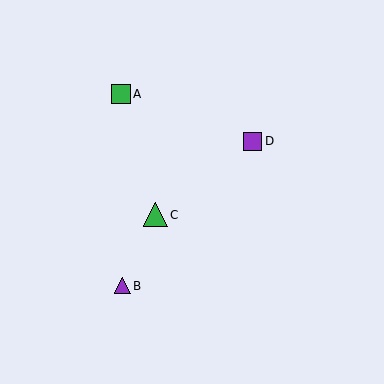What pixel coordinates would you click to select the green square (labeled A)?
Click at (121, 94) to select the green square A.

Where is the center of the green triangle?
The center of the green triangle is at (155, 215).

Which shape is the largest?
The green triangle (labeled C) is the largest.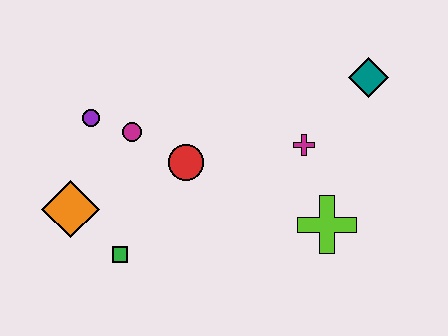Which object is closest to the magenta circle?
The purple circle is closest to the magenta circle.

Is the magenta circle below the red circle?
No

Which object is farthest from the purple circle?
The teal diamond is farthest from the purple circle.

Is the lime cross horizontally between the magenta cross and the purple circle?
No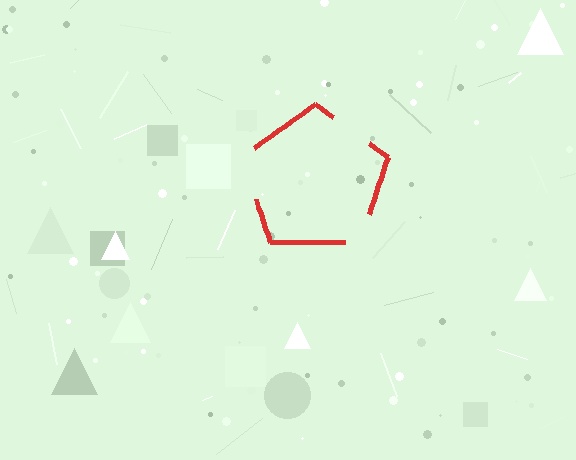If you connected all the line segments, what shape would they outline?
They would outline a pentagon.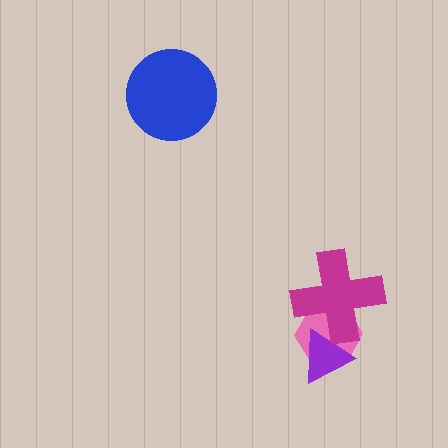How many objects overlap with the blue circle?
0 objects overlap with the blue circle.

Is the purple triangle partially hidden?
Yes, it is partially covered by another shape.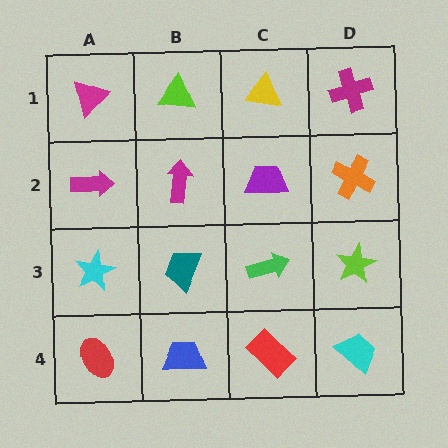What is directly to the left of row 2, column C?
A magenta arrow.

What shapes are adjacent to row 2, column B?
A lime triangle (row 1, column B), a teal trapezoid (row 3, column B), a magenta arrow (row 2, column A), a purple trapezoid (row 2, column C).